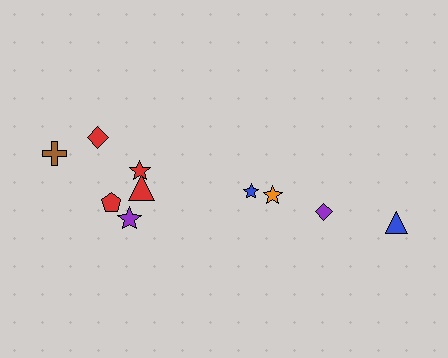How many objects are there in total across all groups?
There are 10 objects.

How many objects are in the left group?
There are 6 objects.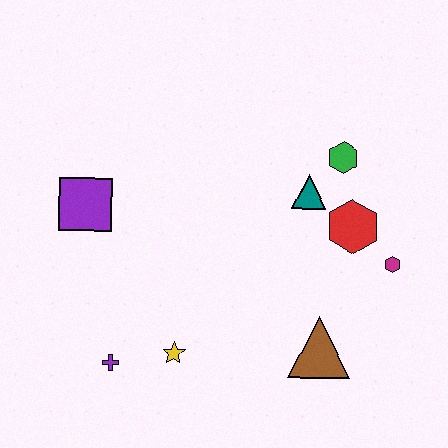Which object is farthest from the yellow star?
The green hexagon is farthest from the yellow star.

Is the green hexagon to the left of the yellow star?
No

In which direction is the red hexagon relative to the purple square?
The red hexagon is to the right of the purple square.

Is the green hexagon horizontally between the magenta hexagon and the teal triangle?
Yes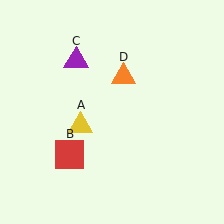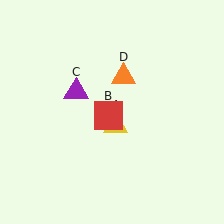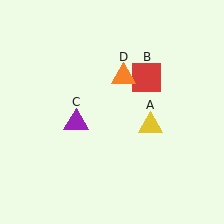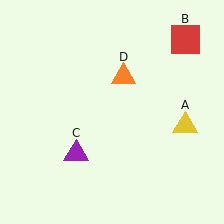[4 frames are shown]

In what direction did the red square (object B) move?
The red square (object B) moved up and to the right.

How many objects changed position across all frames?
3 objects changed position: yellow triangle (object A), red square (object B), purple triangle (object C).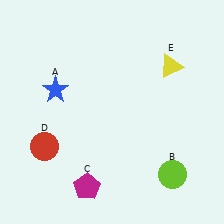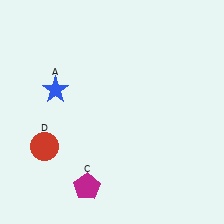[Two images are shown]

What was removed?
The yellow triangle (E), the lime circle (B) were removed in Image 2.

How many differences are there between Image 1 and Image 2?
There are 2 differences between the two images.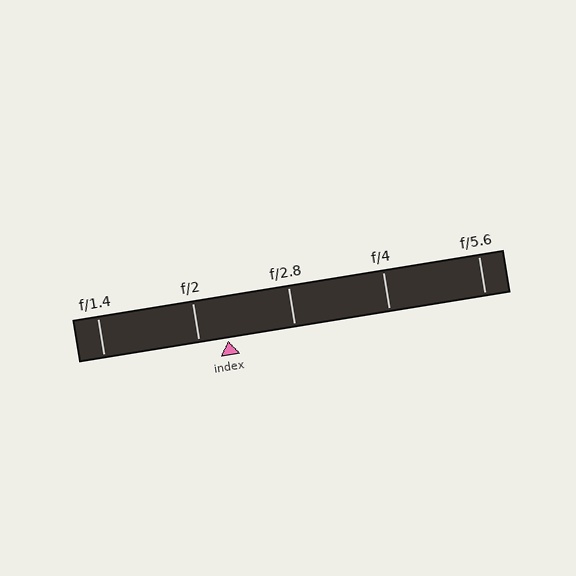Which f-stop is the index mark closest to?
The index mark is closest to f/2.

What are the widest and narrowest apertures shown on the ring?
The widest aperture shown is f/1.4 and the narrowest is f/5.6.